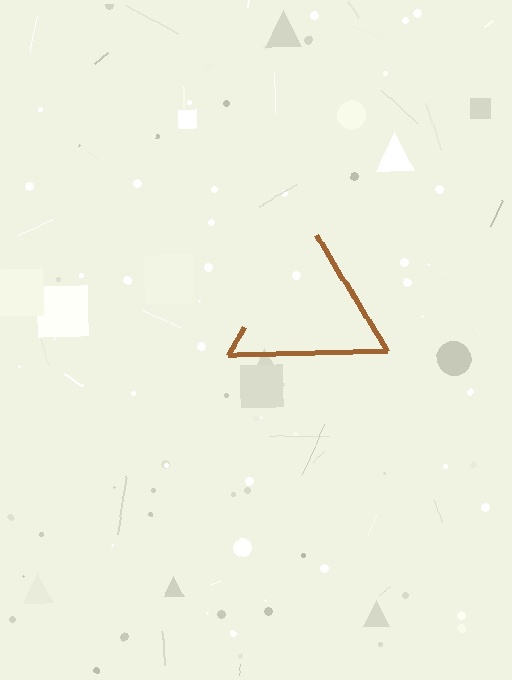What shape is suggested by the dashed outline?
The dashed outline suggests a triangle.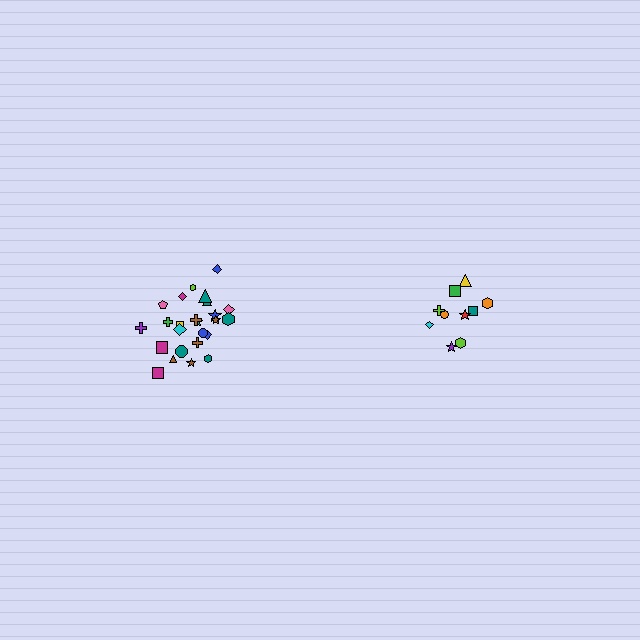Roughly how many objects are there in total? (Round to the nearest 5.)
Roughly 35 objects in total.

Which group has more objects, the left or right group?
The left group.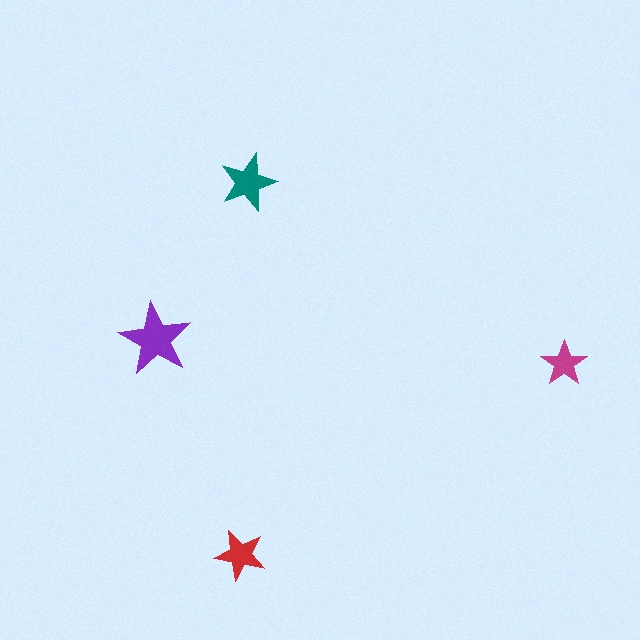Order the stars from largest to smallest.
the purple one, the teal one, the red one, the magenta one.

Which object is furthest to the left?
The purple star is leftmost.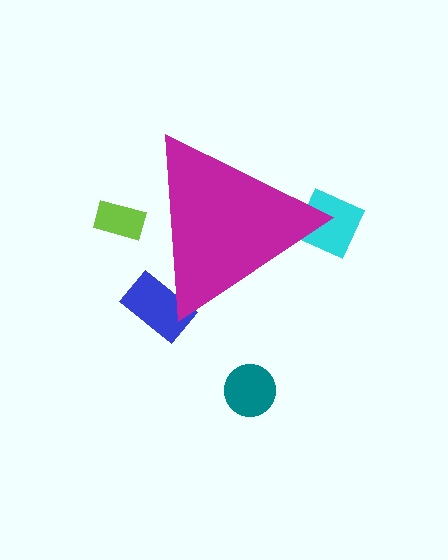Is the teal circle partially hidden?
No, the teal circle is fully visible.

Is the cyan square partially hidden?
Yes, the cyan square is partially hidden behind the magenta triangle.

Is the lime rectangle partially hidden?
Yes, the lime rectangle is partially hidden behind the magenta triangle.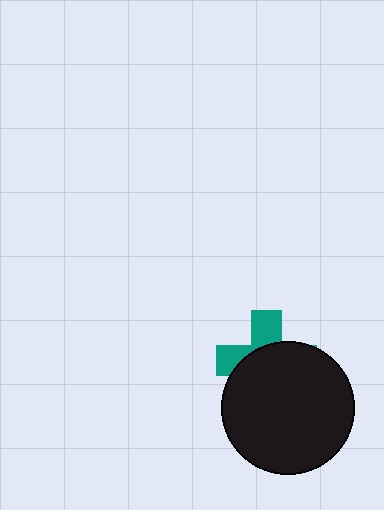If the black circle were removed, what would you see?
You would see the complete teal cross.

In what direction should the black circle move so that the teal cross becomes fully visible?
The black circle should move down. That is the shortest direction to clear the overlap and leave the teal cross fully visible.